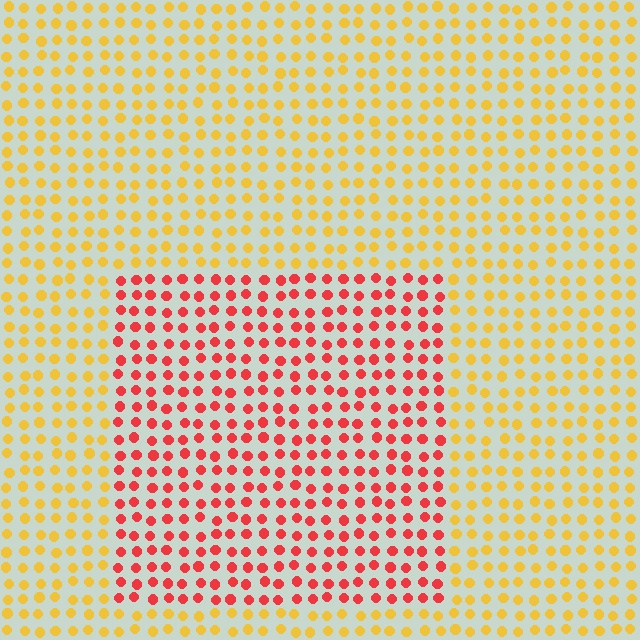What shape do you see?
I see a rectangle.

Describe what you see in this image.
The image is filled with small yellow elements in a uniform arrangement. A rectangle-shaped region is visible where the elements are tinted to a slightly different hue, forming a subtle color boundary.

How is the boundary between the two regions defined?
The boundary is defined purely by a slight shift in hue (about 49 degrees). Spacing, size, and orientation are identical on both sides.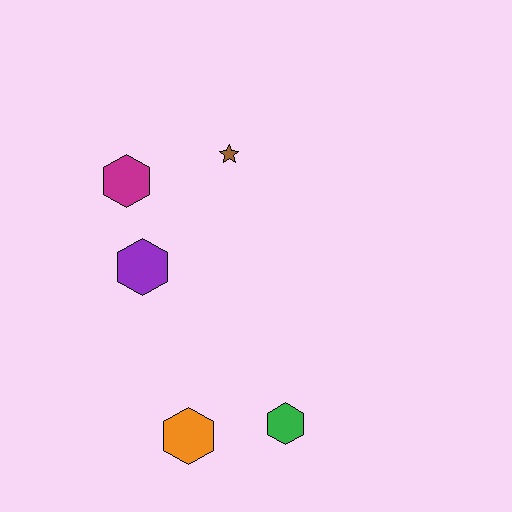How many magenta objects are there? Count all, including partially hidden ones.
There is 1 magenta object.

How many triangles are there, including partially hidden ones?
There are no triangles.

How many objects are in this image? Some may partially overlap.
There are 5 objects.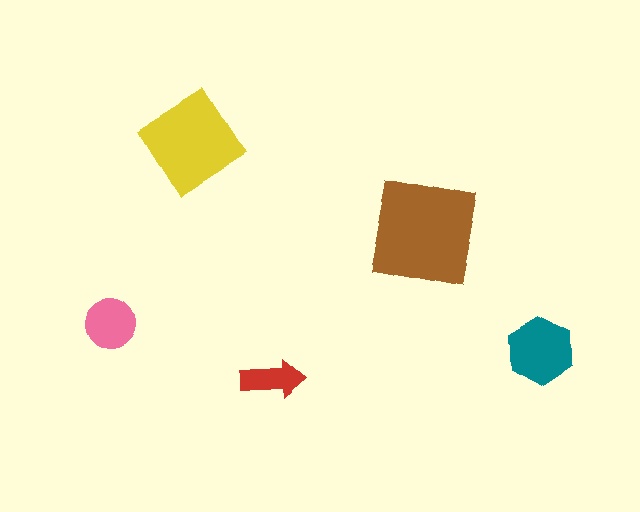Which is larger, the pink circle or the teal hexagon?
The teal hexagon.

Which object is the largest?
The brown square.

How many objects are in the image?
There are 5 objects in the image.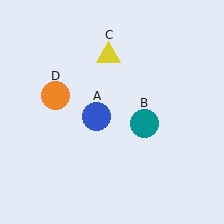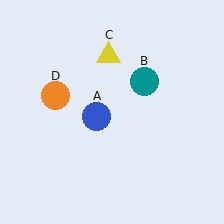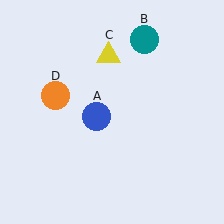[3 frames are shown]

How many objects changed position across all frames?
1 object changed position: teal circle (object B).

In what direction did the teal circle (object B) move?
The teal circle (object B) moved up.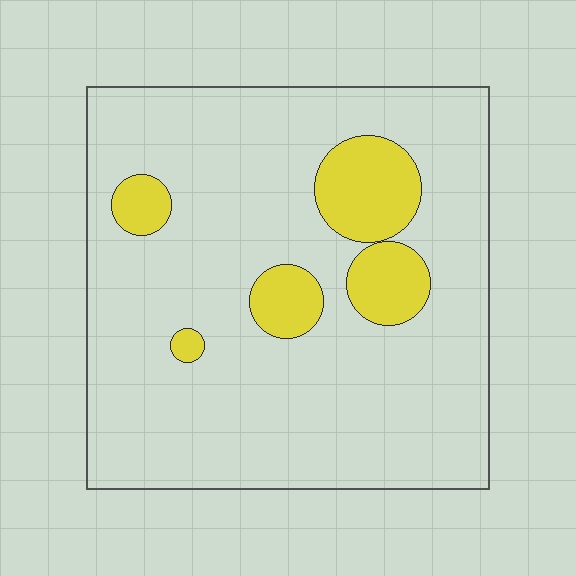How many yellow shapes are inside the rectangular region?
5.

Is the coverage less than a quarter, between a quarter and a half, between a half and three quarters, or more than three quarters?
Less than a quarter.